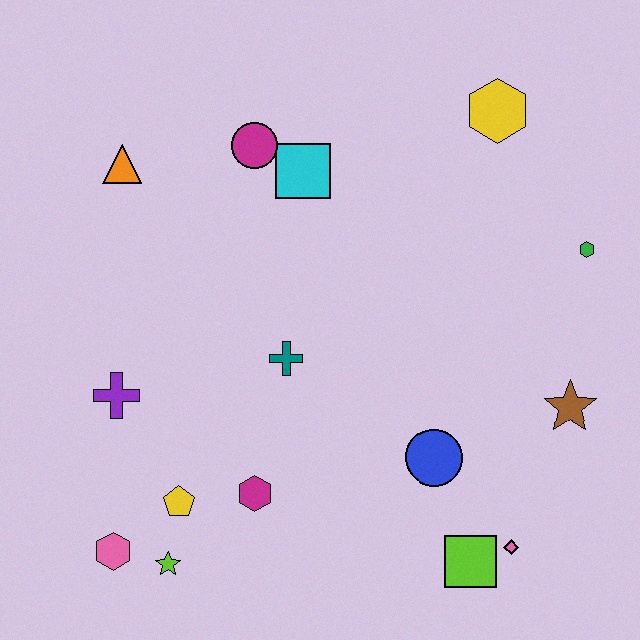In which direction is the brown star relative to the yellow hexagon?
The brown star is below the yellow hexagon.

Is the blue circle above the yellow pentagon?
Yes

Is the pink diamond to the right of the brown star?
No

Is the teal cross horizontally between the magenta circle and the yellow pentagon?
No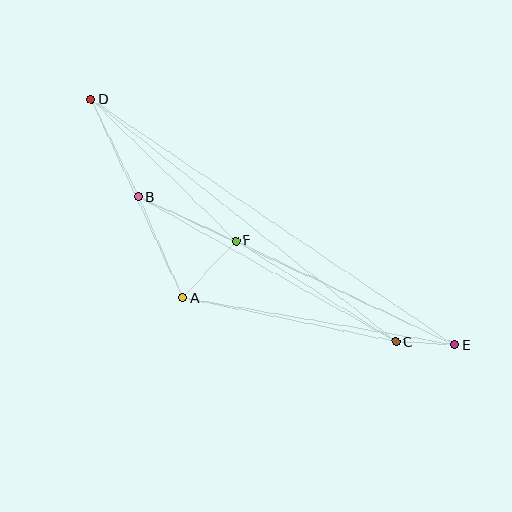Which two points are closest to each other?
Points C and E are closest to each other.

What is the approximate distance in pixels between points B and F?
The distance between B and F is approximately 107 pixels.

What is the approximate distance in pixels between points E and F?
The distance between E and F is approximately 242 pixels.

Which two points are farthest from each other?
Points D and E are farthest from each other.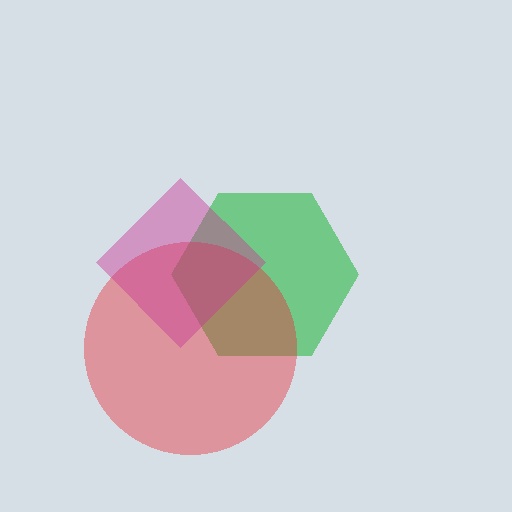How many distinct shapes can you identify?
There are 3 distinct shapes: a green hexagon, a red circle, a magenta diamond.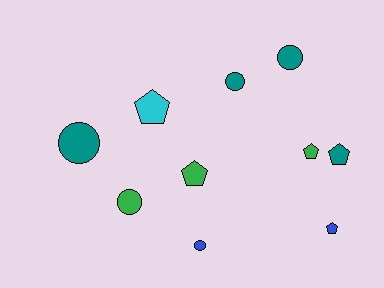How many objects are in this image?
There are 10 objects.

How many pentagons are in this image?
There are 5 pentagons.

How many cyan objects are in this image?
There is 1 cyan object.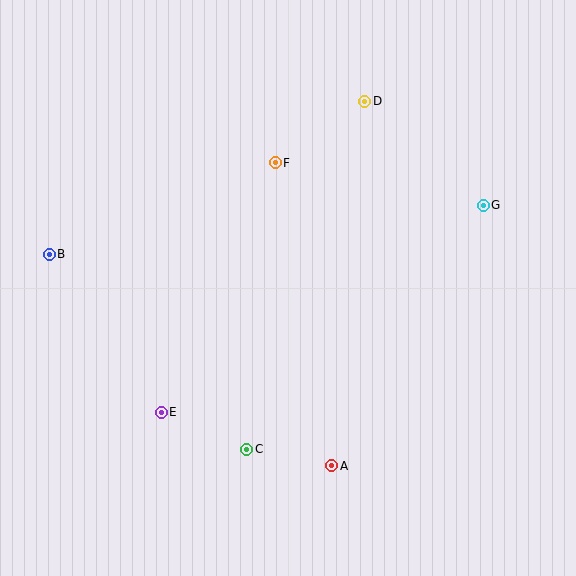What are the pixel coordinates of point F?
Point F is at (275, 163).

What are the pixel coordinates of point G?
Point G is at (483, 205).